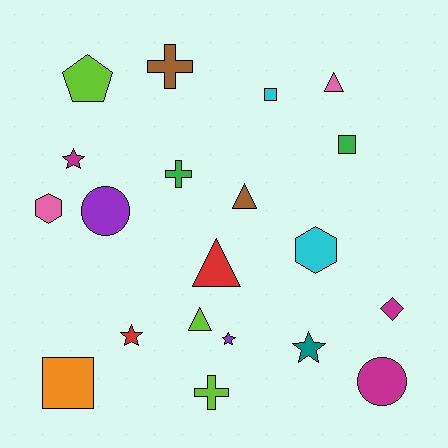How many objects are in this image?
There are 20 objects.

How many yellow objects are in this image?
There are no yellow objects.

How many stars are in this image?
There are 4 stars.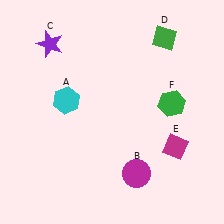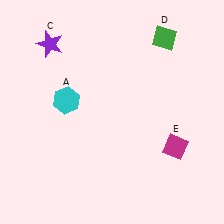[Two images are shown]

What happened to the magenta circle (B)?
The magenta circle (B) was removed in Image 2. It was in the bottom-right area of Image 1.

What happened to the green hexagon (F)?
The green hexagon (F) was removed in Image 2. It was in the top-right area of Image 1.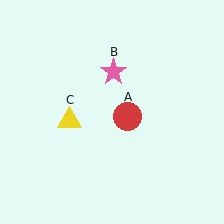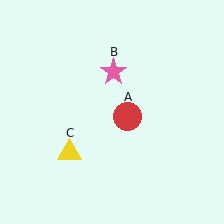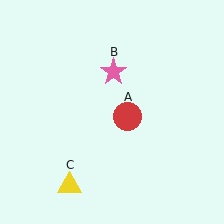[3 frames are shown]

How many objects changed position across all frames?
1 object changed position: yellow triangle (object C).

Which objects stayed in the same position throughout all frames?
Red circle (object A) and pink star (object B) remained stationary.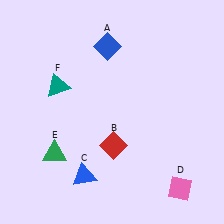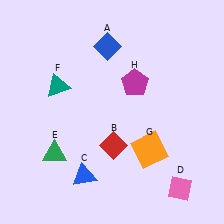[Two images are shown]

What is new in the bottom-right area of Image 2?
An orange square (G) was added in the bottom-right area of Image 2.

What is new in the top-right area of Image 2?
A magenta pentagon (H) was added in the top-right area of Image 2.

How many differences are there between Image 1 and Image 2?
There are 2 differences between the two images.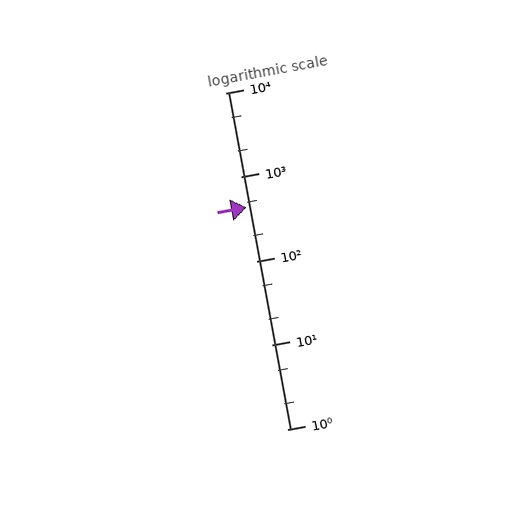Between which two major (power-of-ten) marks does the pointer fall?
The pointer is between 100 and 1000.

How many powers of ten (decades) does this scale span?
The scale spans 4 decades, from 1 to 10000.